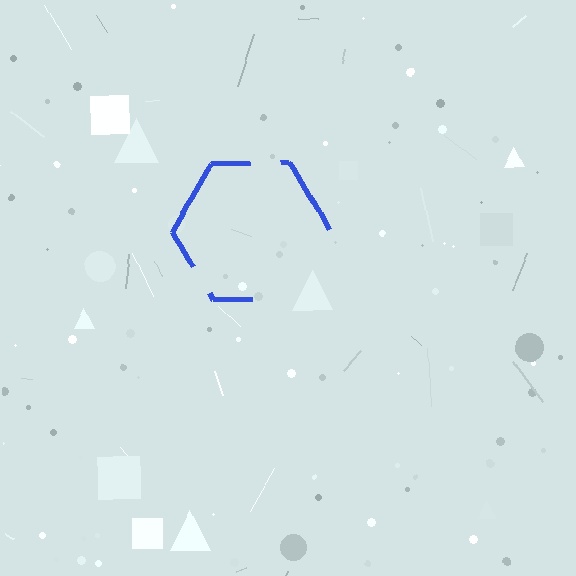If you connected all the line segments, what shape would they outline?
They would outline a hexagon.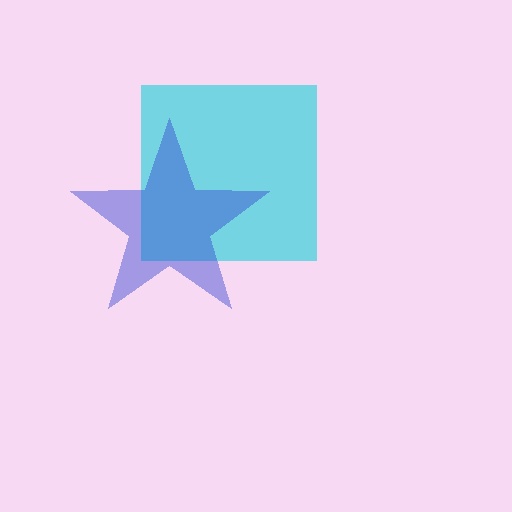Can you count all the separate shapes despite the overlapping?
Yes, there are 2 separate shapes.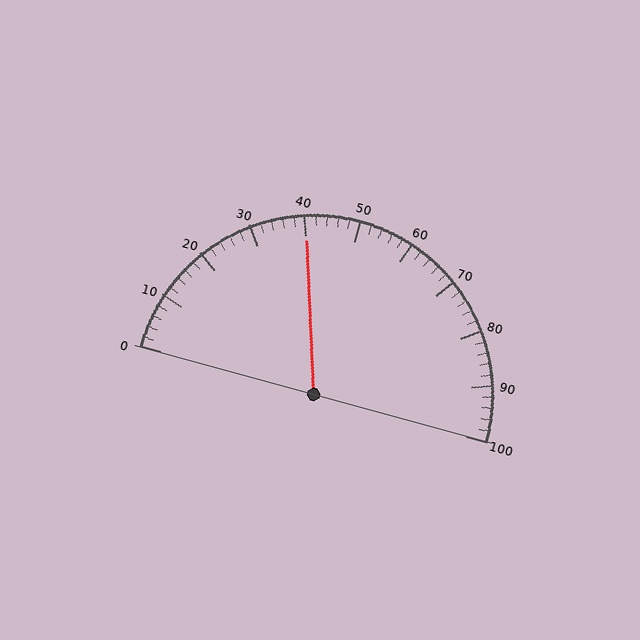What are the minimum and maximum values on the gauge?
The gauge ranges from 0 to 100.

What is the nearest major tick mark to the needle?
The nearest major tick mark is 40.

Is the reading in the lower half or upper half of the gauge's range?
The reading is in the lower half of the range (0 to 100).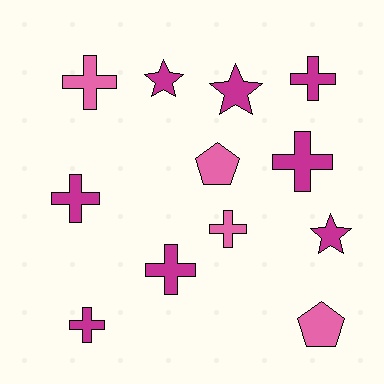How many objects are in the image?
There are 12 objects.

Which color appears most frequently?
Magenta, with 8 objects.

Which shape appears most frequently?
Cross, with 7 objects.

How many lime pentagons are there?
There are no lime pentagons.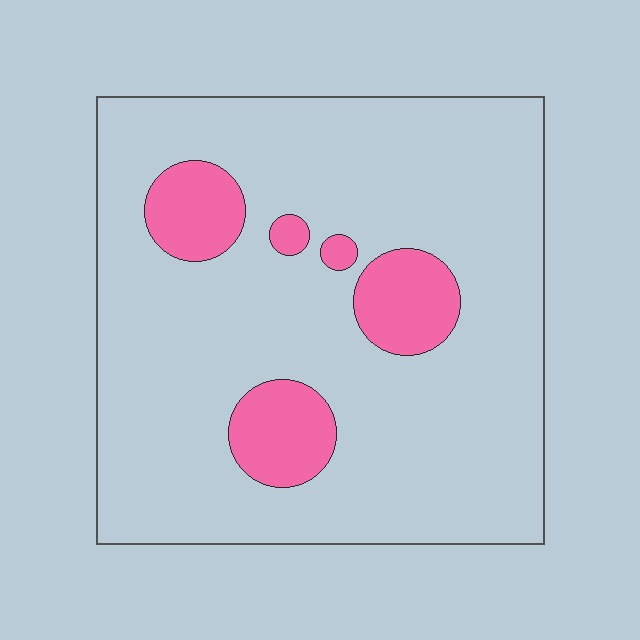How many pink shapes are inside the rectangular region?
5.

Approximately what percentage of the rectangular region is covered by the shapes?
Approximately 15%.